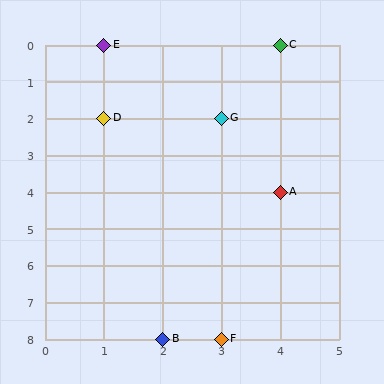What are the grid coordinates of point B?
Point B is at grid coordinates (2, 8).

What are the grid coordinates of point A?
Point A is at grid coordinates (4, 4).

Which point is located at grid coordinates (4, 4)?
Point A is at (4, 4).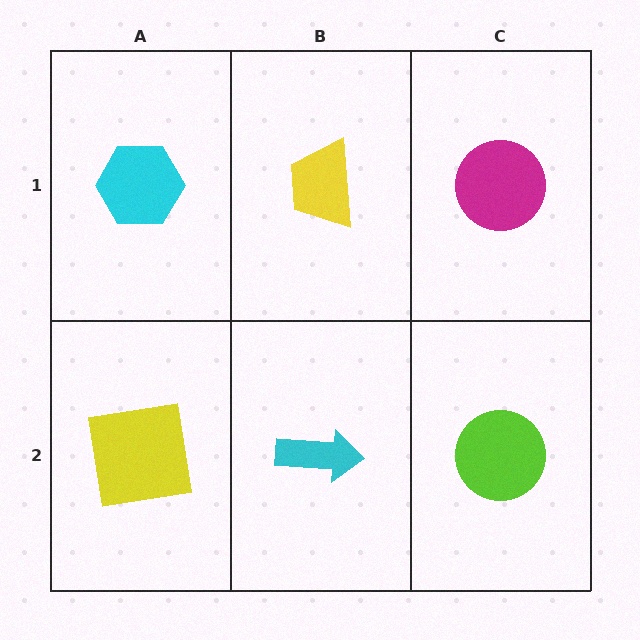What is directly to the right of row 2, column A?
A cyan arrow.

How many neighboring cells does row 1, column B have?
3.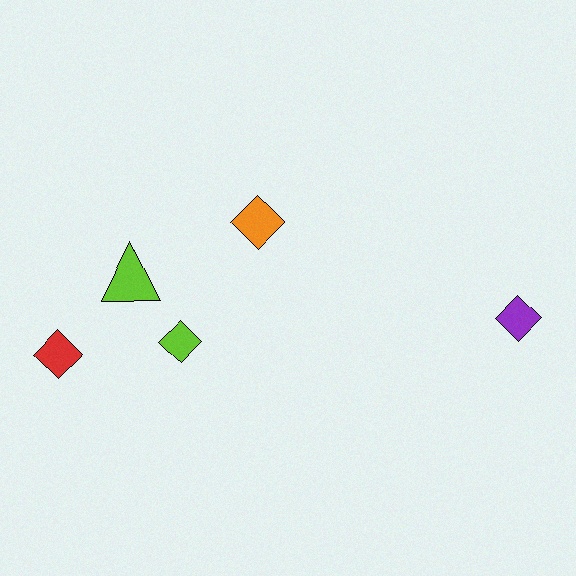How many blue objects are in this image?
There are no blue objects.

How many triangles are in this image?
There is 1 triangle.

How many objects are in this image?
There are 5 objects.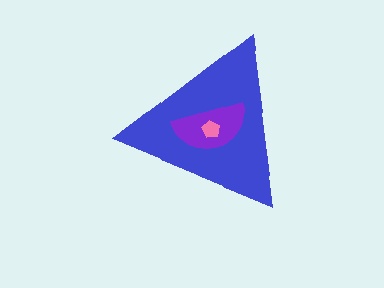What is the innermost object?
The pink pentagon.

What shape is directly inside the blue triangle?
The purple semicircle.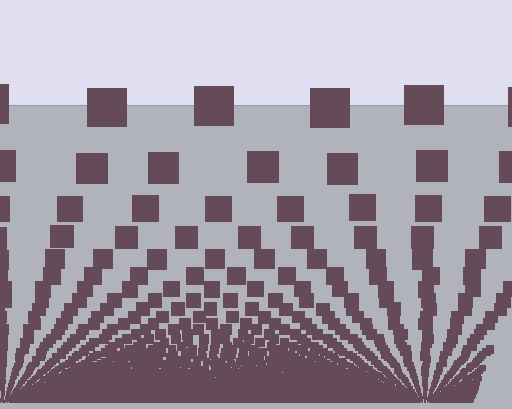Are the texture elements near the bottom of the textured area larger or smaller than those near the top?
Smaller. The gradient is inverted — elements near the bottom are smaller and denser.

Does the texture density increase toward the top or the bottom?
Density increases toward the bottom.